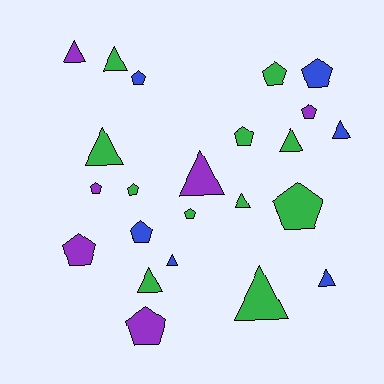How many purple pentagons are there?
There are 4 purple pentagons.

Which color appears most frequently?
Green, with 11 objects.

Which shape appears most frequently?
Pentagon, with 12 objects.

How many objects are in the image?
There are 23 objects.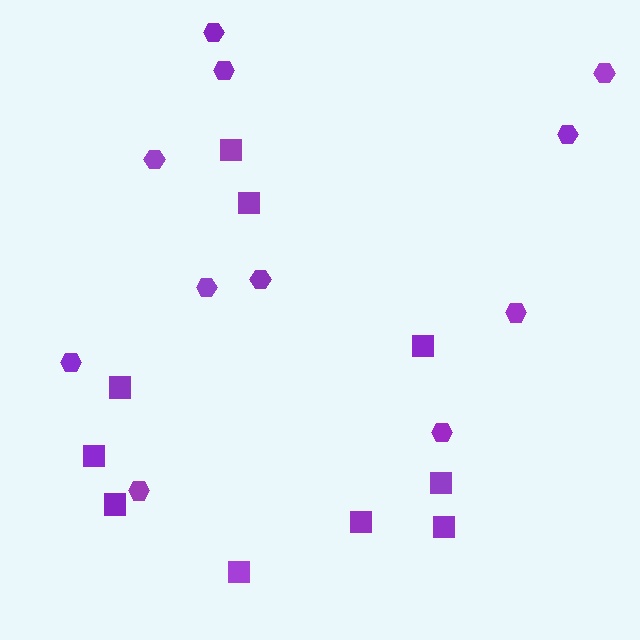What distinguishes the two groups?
There are 2 groups: one group of hexagons (11) and one group of squares (10).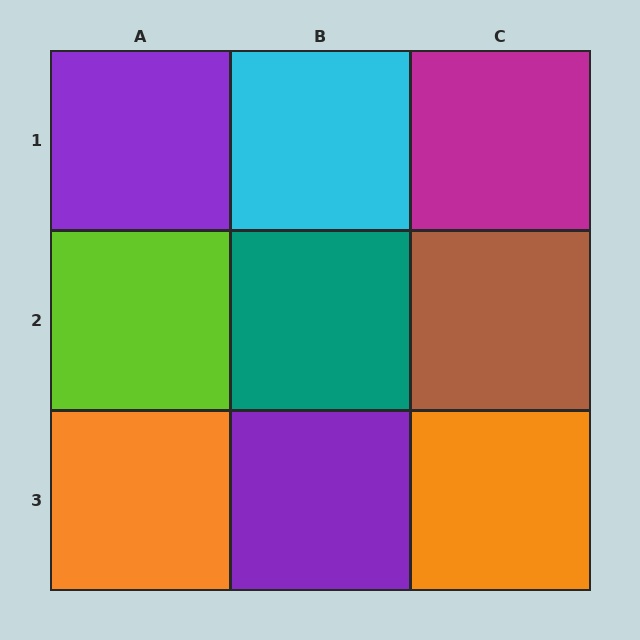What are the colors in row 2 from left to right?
Lime, teal, brown.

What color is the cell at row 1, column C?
Magenta.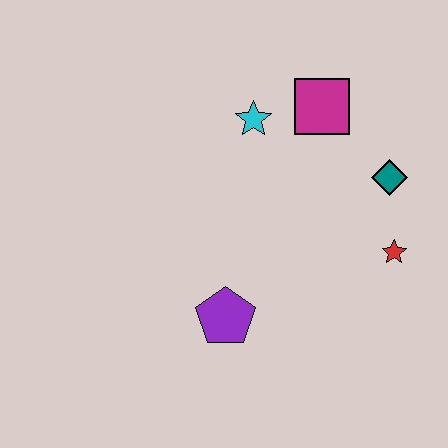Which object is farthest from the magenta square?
The purple pentagon is farthest from the magenta square.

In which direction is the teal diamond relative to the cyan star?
The teal diamond is to the right of the cyan star.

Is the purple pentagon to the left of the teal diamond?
Yes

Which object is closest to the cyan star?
The magenta square is closest to the cyan star.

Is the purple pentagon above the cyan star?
No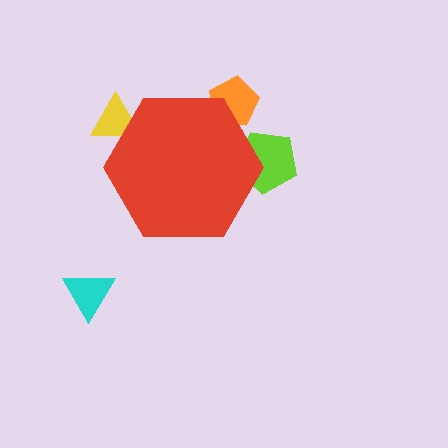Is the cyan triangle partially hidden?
No, the cyan triangle is fully visible.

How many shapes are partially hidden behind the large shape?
3 shapes are partially hidden.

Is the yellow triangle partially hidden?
Yes, the yellow triangle is partially hidden behind the red hexagon.